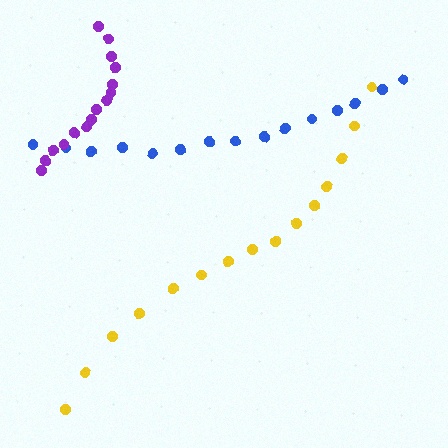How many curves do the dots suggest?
There are 3 distinct paths.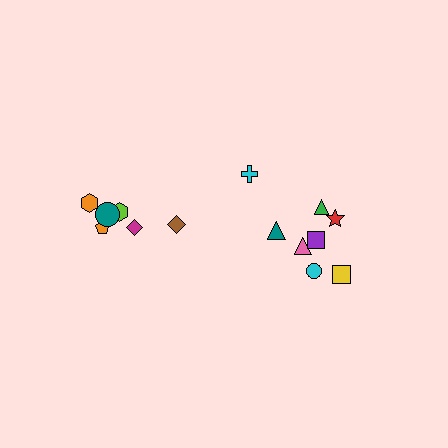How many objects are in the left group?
There are 6 objects.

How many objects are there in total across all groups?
There are 14 objects.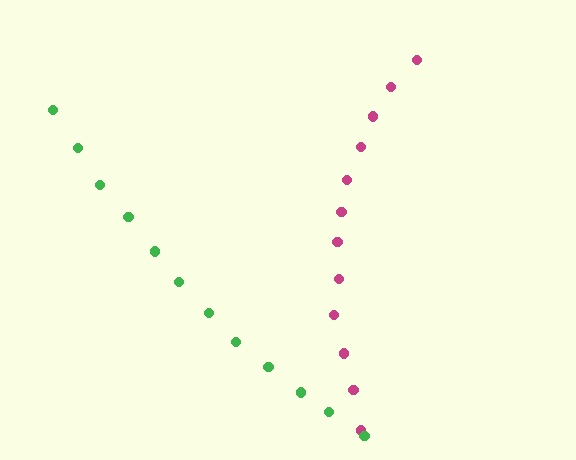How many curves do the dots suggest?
There are 2 distinct paths.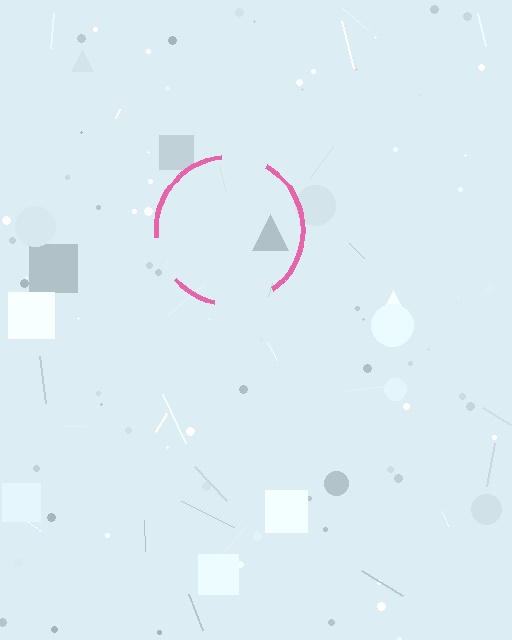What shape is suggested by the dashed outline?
The dashed outline suggests a circle.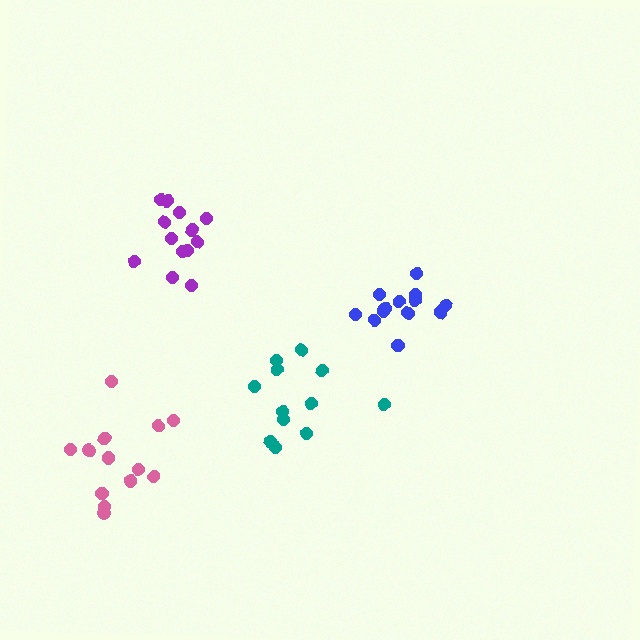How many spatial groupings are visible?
There are 4 spatial groupings.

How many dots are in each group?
Group 1: 12 dots, Group 2: 13 dots, Group 3: 13 dots, Group 4: 14 dots (52 total).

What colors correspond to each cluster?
The clusters are colored: teal, blue, pink, purple.